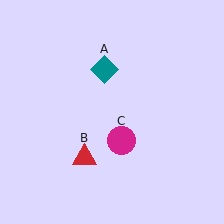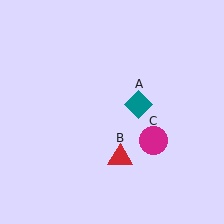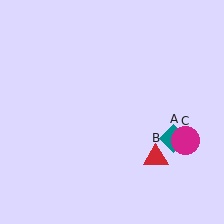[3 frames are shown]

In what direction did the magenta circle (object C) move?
The magenta circle (object C) moved right.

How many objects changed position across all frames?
3 objects changed position: teal diamond (object A), red triangle (object B), magenta circle (object C).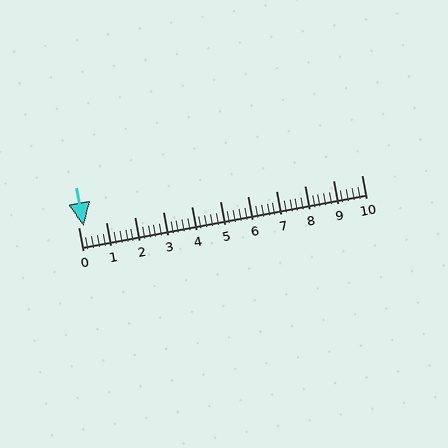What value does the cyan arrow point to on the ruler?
The cyan arrow points to approximately 0.2.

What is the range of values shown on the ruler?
The ruler shows values from 0 to 10.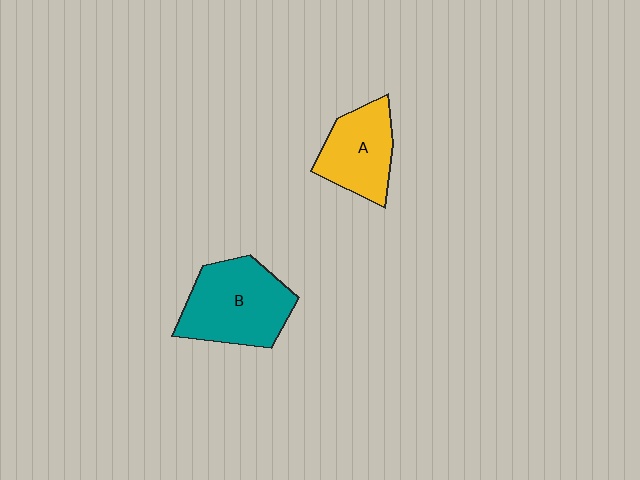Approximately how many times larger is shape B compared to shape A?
Approximately 1.4 times.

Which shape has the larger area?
Shape B (teal).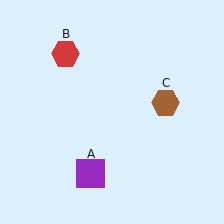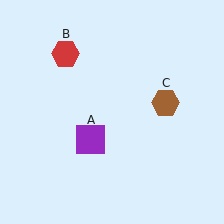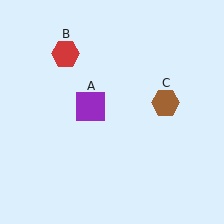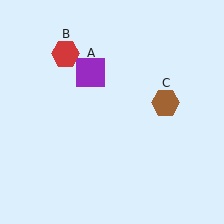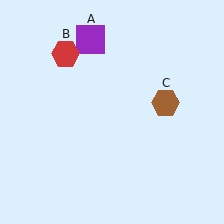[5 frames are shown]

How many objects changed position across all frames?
1 object changed position: purple square (object A).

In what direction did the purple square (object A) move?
The purple square (object A) moved up.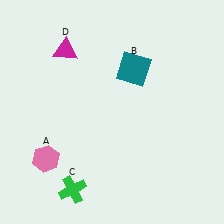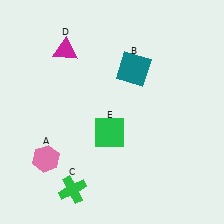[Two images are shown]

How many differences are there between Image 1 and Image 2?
There is 1 difference between the two images.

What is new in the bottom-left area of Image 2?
A green square (E) was added in the bottom-left area of Image 2.